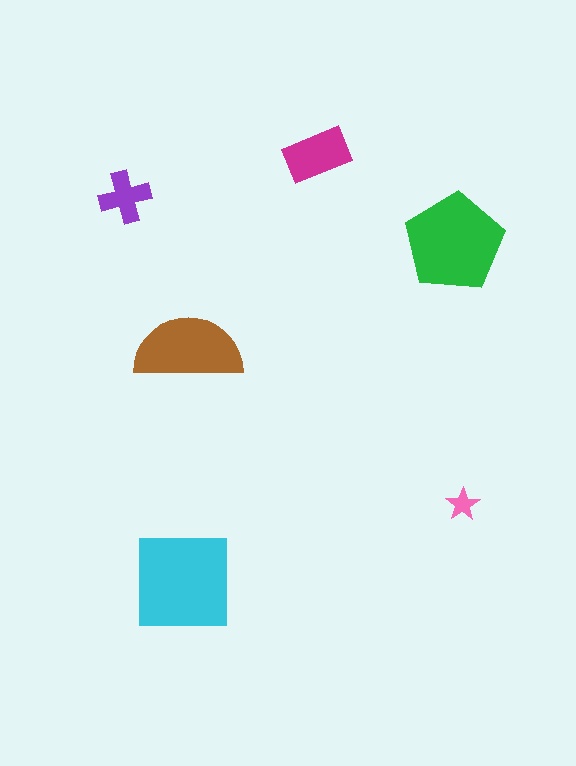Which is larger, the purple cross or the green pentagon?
The green pentagon.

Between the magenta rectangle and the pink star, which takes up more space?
The magenta rectangle.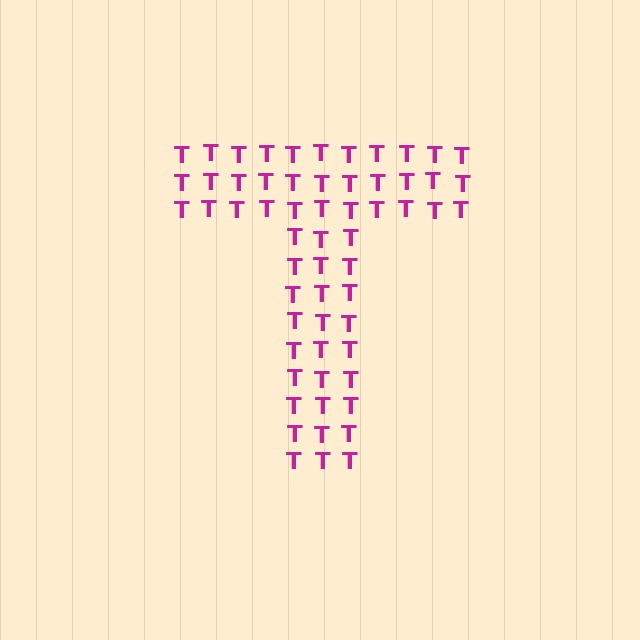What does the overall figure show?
The overall figure shows the letter T.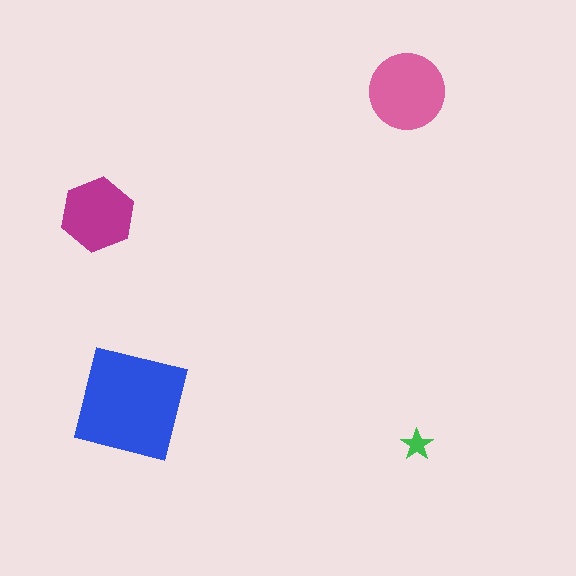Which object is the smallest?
The green star.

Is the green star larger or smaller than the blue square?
Smaller.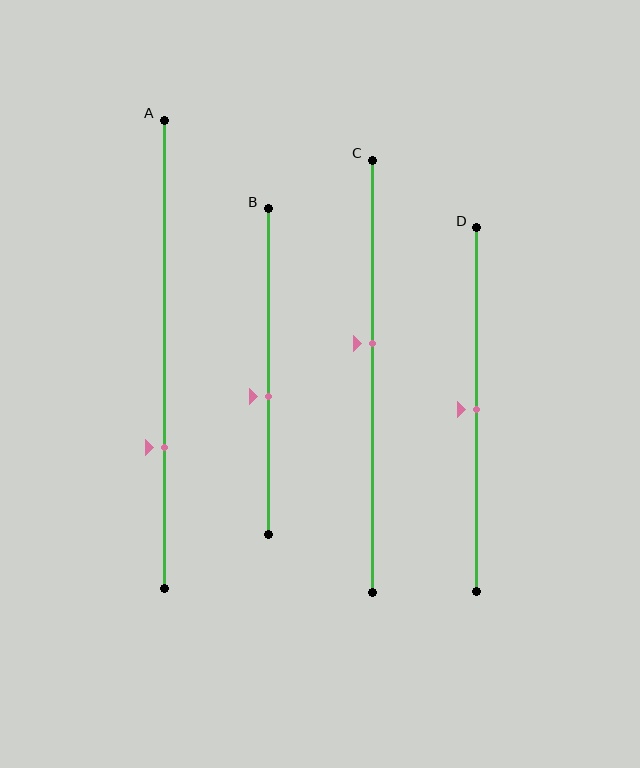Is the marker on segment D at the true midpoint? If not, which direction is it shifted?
Yes, the marker on segment D is at the true midpoint.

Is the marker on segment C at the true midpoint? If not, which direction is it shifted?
No, the marker on segment C is shifted upward by about 8% of the segment length.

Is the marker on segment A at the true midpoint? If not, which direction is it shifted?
No, the marker on segment A is shifted downward by about 20% of the segment length.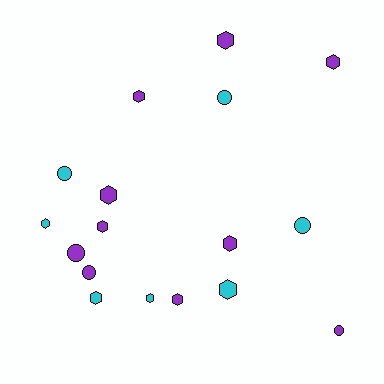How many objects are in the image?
There are 17 objects.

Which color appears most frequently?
Purple, with 10 objects.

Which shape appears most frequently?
Hexagon, with 11 objects.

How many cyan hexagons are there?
There are 4 cyan hexagons.